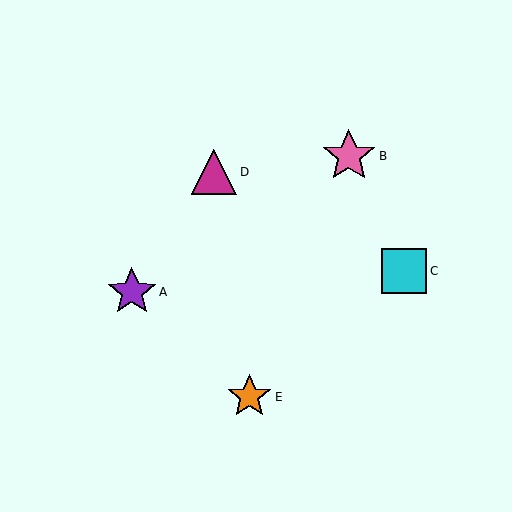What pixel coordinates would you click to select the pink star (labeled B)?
Click at (349, 156) to select the pink star B.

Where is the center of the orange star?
The center of the orange star is at (249, 397).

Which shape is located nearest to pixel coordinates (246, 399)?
The orange star (labeled E) at (249, 397) is nearest to that location.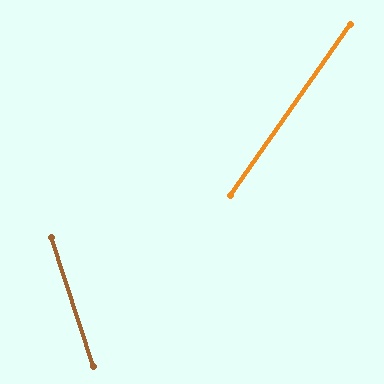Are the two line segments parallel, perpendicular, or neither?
Neither parallel nor perpendicular — they differ by about 53°.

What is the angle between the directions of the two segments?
Approximately 53 degrees.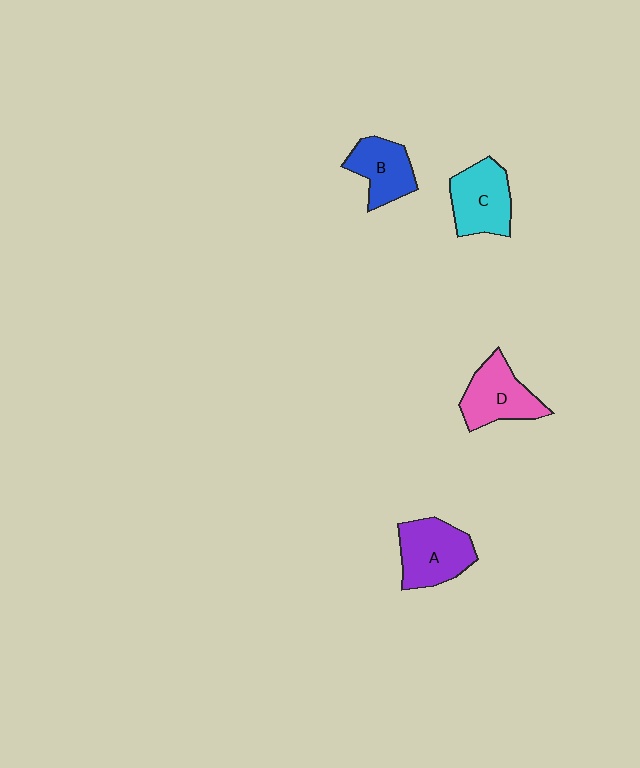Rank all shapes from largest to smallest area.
From largest to smallest: A (purple), C (cyan), D (pink), B (blue).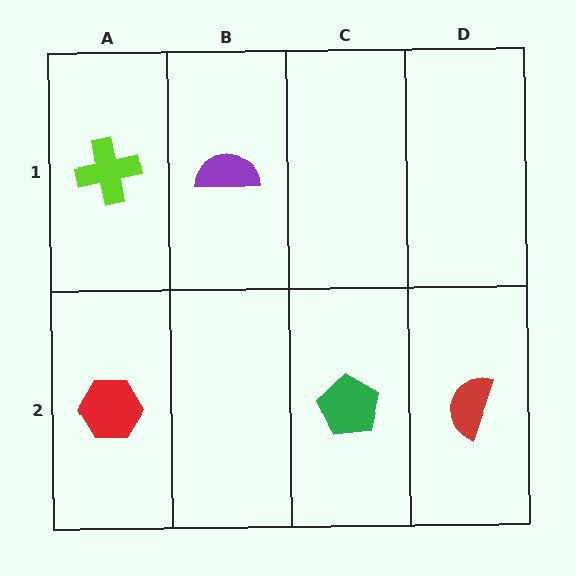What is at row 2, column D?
A red semicircle.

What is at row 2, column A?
A red hexagon.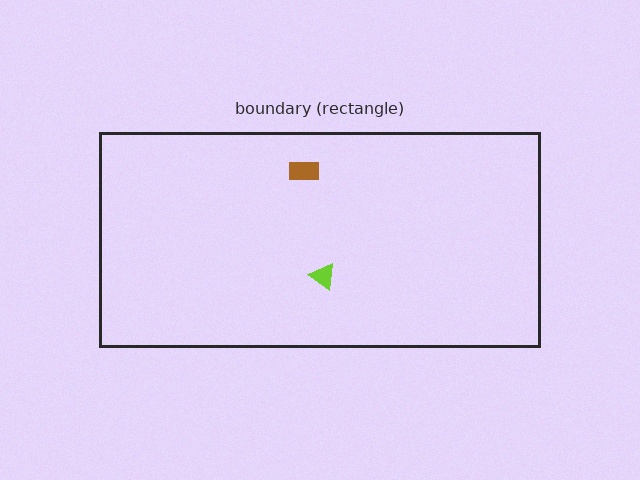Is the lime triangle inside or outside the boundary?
Inside.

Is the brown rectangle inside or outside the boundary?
Inside.